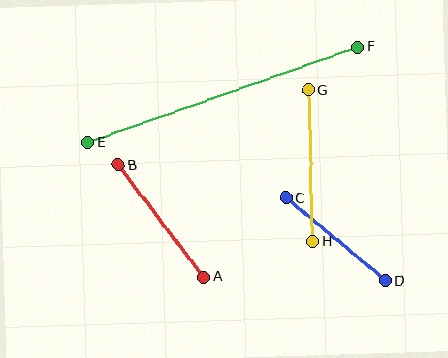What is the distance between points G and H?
The distance is approximately 152 pixels.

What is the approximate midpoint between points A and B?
The midpoint is at approximately (161, 221) pixels.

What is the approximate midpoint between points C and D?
The midpoint is at approximately (336, 239) pixels.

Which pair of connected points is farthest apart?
Points E and F are farthest apart.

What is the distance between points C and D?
The distance is approximately 130 pixels.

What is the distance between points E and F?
The distance is approximately 286 pixels.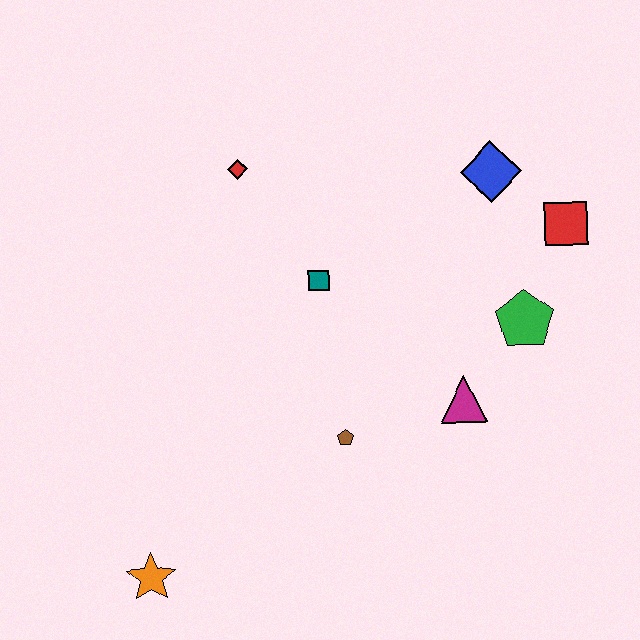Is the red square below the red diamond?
Yes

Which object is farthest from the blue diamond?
The orange star is farthest from the blue diamond.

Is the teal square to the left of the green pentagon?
Yes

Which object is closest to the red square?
The blue diamond is closest to the red square.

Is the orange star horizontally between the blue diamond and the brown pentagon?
No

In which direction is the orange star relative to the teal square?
The orange star is below the teal square.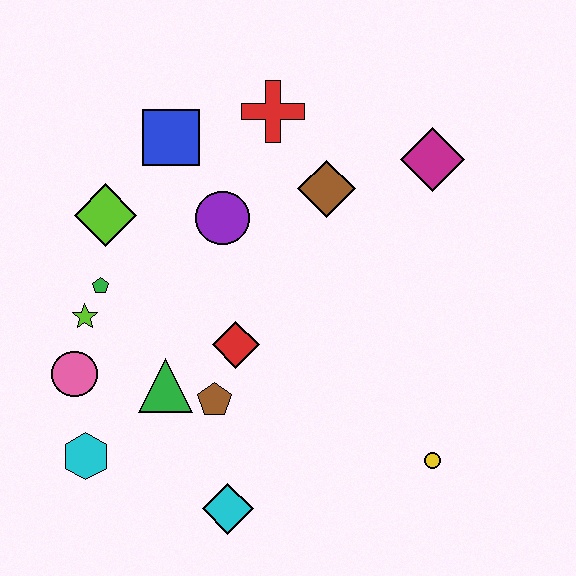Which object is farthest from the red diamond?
The magenta diamond is farthest from the red diamond.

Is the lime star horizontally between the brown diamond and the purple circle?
No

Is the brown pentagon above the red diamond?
No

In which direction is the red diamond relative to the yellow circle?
The red diamond is to the left of the yellow circle.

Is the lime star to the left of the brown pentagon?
Yes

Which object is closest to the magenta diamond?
The brown diamond is closest to the magenta diamond.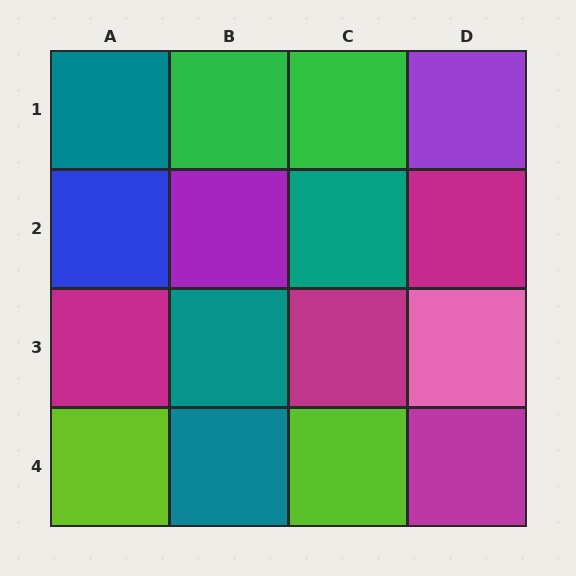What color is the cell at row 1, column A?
Teal.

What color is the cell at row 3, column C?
Magenta.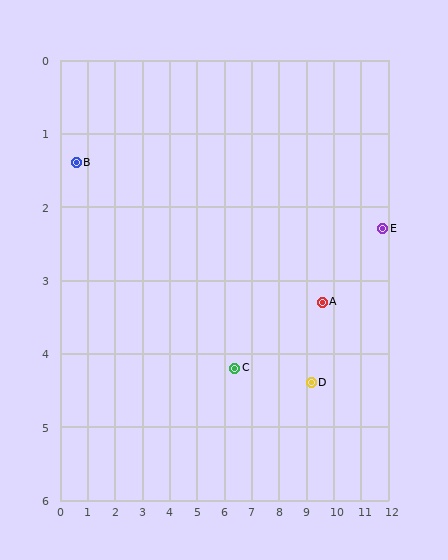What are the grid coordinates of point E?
Point E is at approximately (11.8, 2.3).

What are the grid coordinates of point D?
Point D is at approximately (9.2, 4.4).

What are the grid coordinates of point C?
Point C is at approximately (6.4, 4.2).